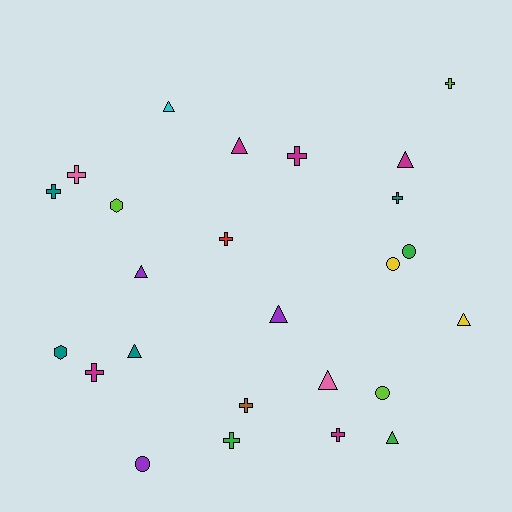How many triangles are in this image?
There are 9 triangles.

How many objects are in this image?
There are 25 objects.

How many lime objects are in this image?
There are 3 lime objects.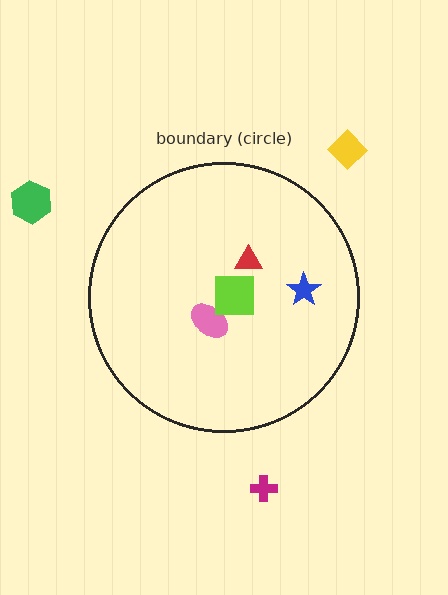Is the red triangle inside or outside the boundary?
Inside.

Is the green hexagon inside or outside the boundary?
Outside.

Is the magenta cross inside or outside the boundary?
Outside.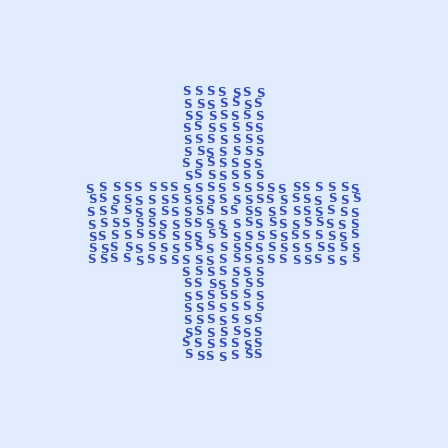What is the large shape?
The large shape is a cross.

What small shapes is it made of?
It is made of small letter S's.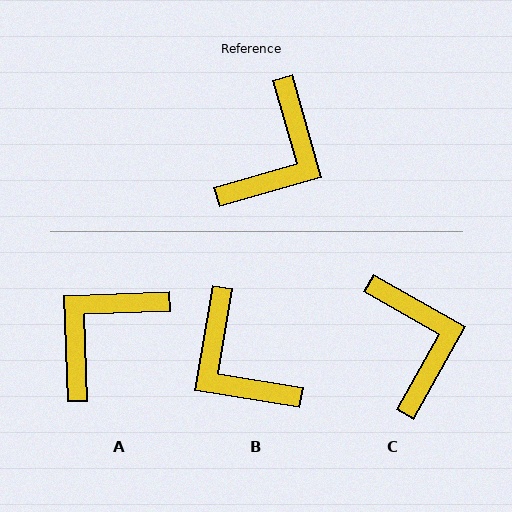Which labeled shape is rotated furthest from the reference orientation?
A, about 166 degrees away.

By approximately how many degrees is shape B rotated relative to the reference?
Approximately 115 degrees clockwise.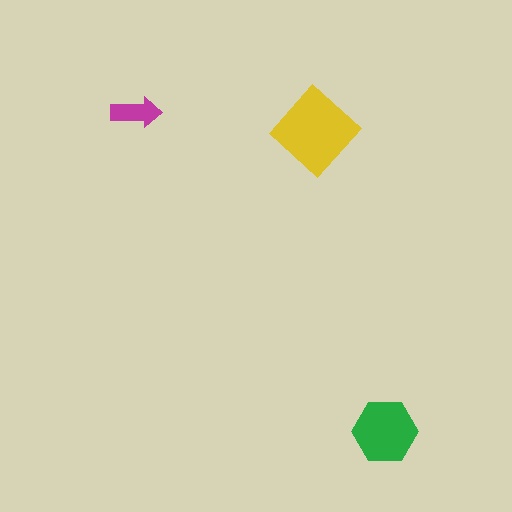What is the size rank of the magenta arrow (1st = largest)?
3rd.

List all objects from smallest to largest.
The magenta arrow, the green hexagon, the yellow diamond.